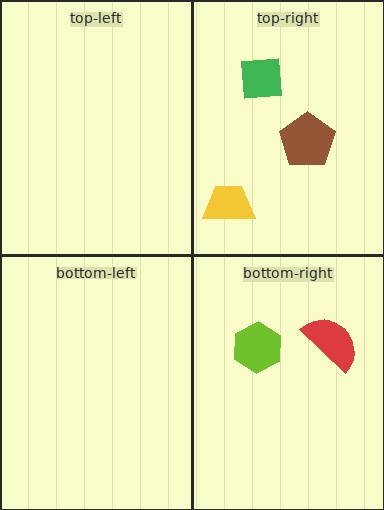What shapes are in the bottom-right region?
The red semicircle, the lime hexagon.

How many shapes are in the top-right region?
3.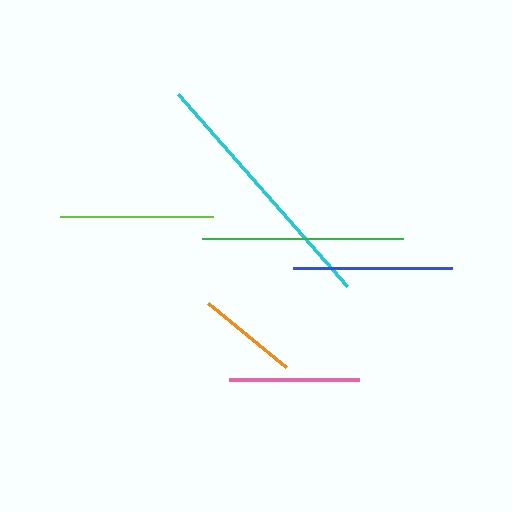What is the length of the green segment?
The green segment is approximately 201 pixels long.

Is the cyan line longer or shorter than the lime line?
The cyan line is longer than the lime line.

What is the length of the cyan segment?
The cyan segment is approximately 256 pixels long.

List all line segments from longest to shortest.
From longest to shortest: cyan, green, blue, lime, pink, orange.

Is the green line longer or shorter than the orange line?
The green line is longer than the orange line.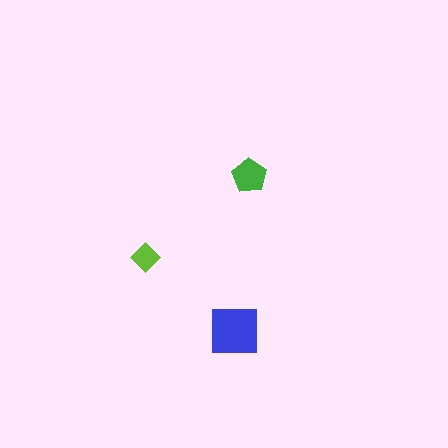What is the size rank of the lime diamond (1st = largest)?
3rd.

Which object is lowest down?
The blue square is bottommost.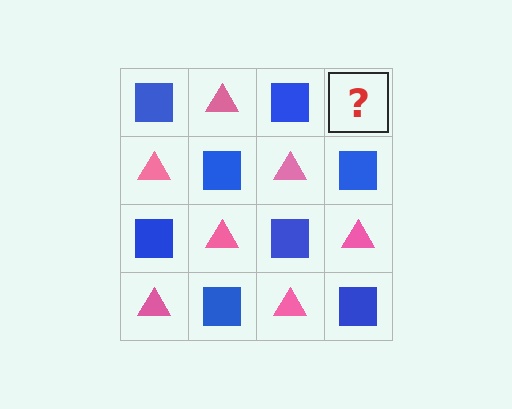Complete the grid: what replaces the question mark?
The question mark should be replaced with a pink triangle.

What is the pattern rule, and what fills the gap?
The rule is that it alternates blue square and pink triangle in a checkerboard pattern. The gap should be filled with a pink triangle.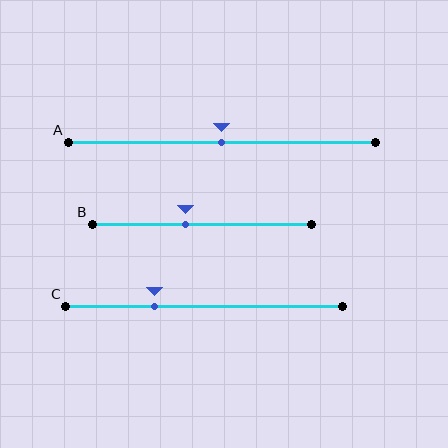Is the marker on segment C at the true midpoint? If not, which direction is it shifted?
No, the marker on segment C is shifted to the left by about 18% of the segment length.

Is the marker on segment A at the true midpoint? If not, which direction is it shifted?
Yes, the marker on segment A is at the true midpoint.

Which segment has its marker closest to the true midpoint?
Segment A has its marker closest to the true midpoint.